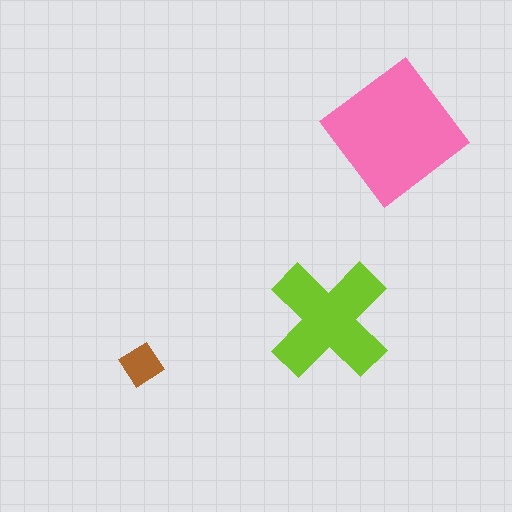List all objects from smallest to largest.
The brown diamond, the lime cross, the pink diamond.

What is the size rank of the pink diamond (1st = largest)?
1st.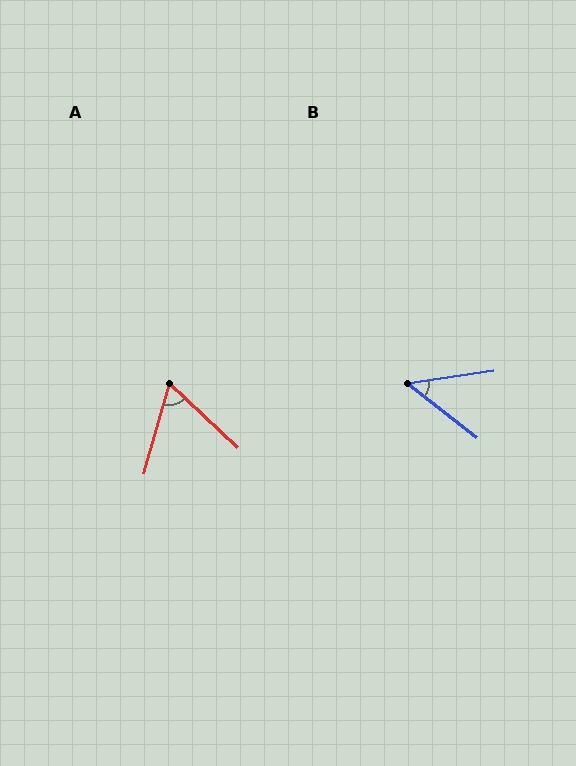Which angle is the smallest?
B, at approximately 46 degrees.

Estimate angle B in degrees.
Approximately 46 degrees.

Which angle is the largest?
A, at approximately 62 degrees.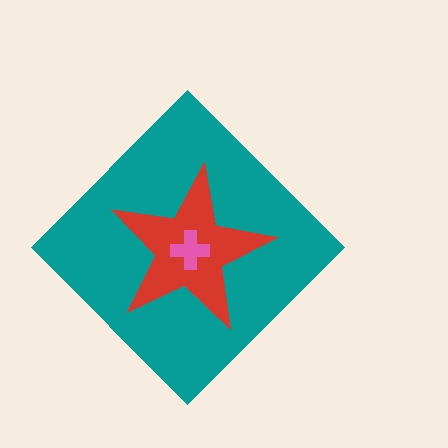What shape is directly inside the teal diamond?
The red star.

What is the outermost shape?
The teal diamond.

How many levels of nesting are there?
3.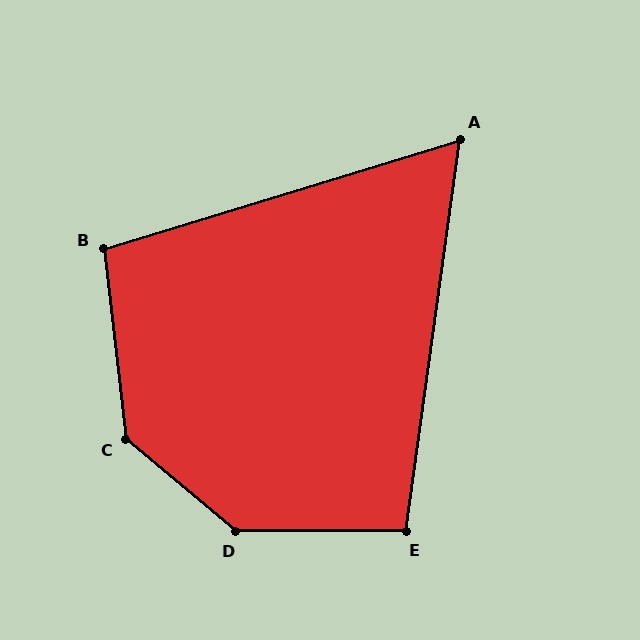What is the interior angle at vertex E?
Approximately 98 degrees (obtuse).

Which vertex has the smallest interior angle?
A, at approximately 65 degrees.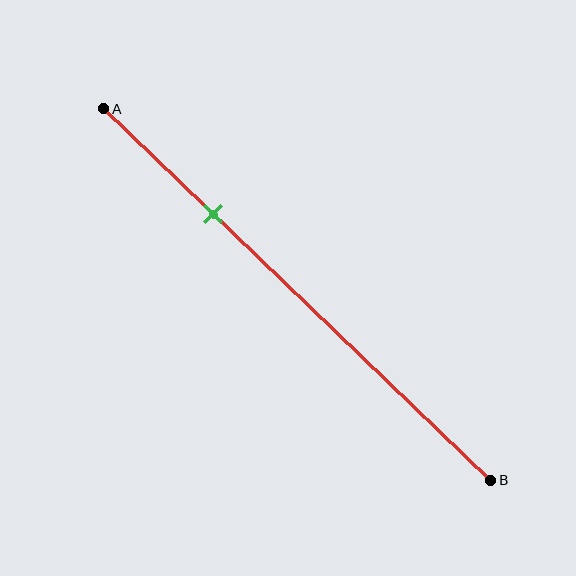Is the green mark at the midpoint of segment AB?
No, the mark is at about 30% from A, not at the 50% midpoint.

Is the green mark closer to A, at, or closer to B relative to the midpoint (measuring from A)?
The green mark is closer to point A than the midpoint of segment AB.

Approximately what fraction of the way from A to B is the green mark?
The green mark is approximately 30% of the way from A to B.